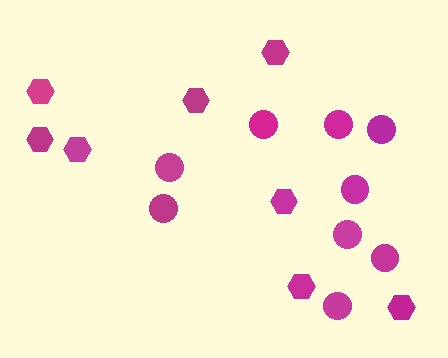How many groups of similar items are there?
There are 2 groups: one group of hexagons (8) and one group of circles (9).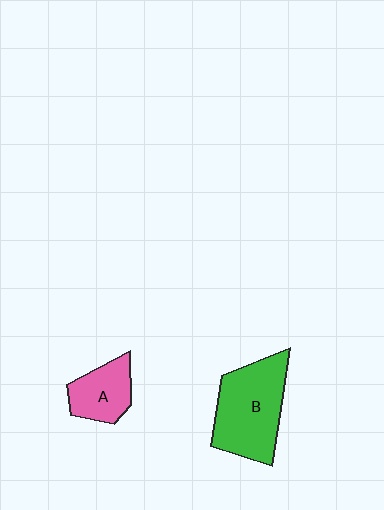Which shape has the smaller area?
Shape A (pink).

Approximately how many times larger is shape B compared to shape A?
Approximately 1.9 times.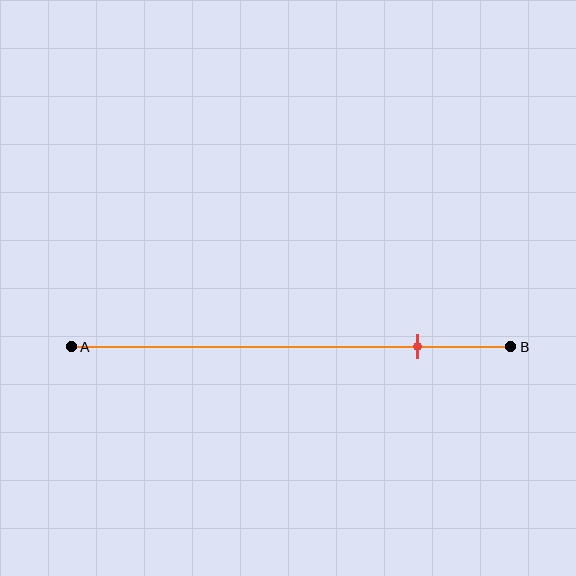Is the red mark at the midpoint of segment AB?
No, the mark is at about 80% from A, not at the 50% midpoint.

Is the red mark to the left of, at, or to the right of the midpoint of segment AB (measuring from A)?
The red mark is to the right of the midpoint of segment AB.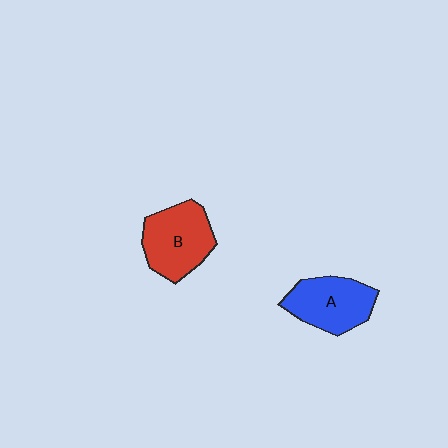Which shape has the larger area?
Shape B (red).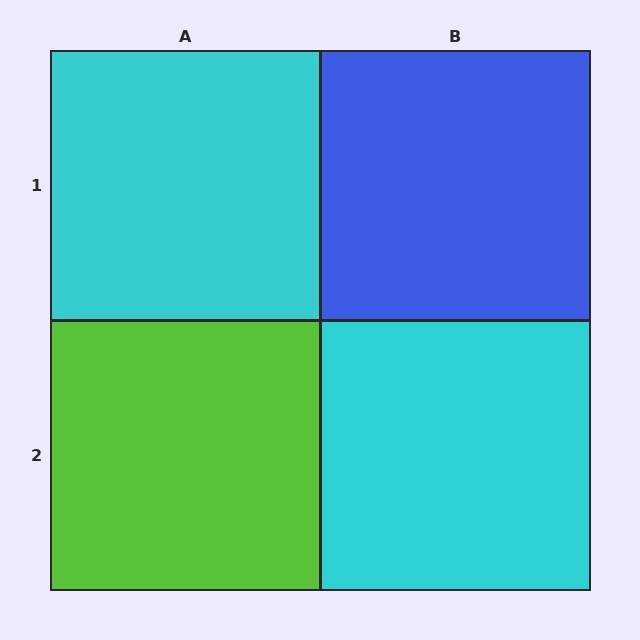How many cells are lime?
1 cell is lime.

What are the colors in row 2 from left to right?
Lime, cyan.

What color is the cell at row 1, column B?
Blue.